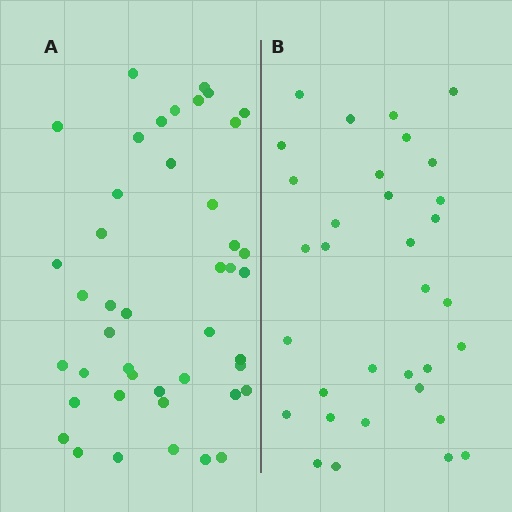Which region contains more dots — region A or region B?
Region A (the left region) has more dots.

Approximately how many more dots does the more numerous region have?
Region A has roughly 12 or so more dots than region B.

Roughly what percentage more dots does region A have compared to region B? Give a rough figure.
About 35% more.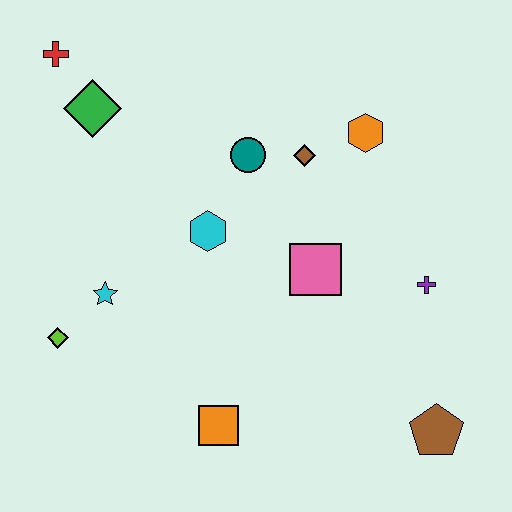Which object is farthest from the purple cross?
The red cross is farthest from the purple cross.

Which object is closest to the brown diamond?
The teal circle is closest to the brown diamond.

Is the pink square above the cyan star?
Yes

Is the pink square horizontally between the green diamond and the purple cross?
Yes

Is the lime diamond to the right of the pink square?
No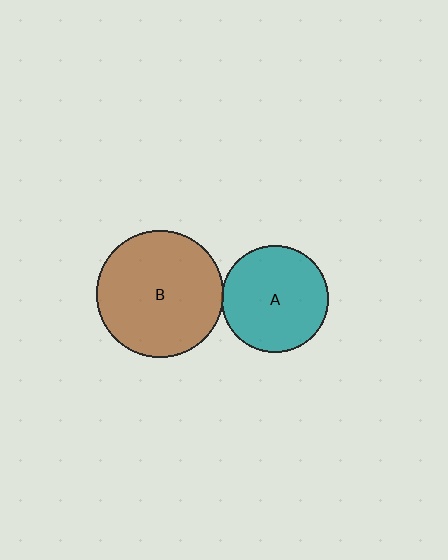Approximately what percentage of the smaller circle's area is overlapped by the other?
Approximately 5%.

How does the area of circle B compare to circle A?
Approximately 1.4 times.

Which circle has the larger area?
Circle B (brown).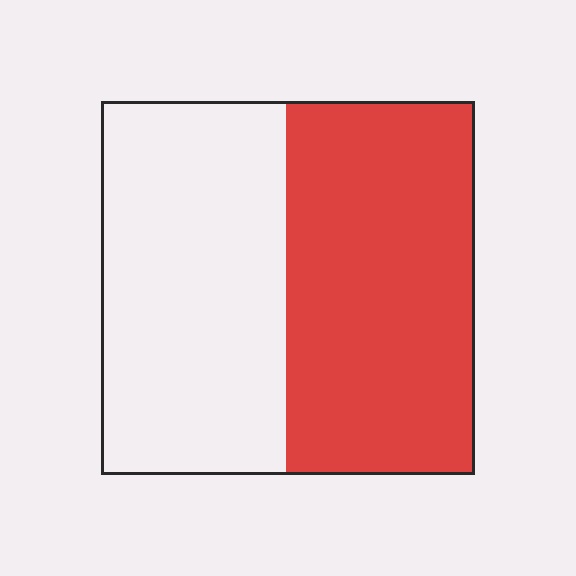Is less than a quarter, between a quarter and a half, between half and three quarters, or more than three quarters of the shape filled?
Between half and three quarters.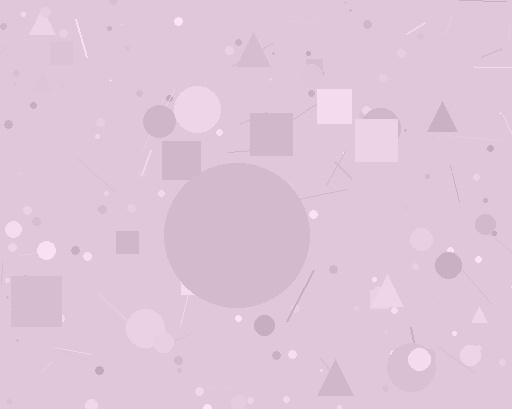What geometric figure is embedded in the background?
A circle is embedded in the background.